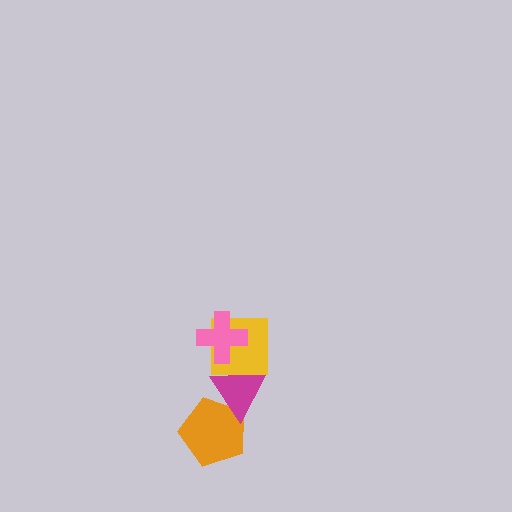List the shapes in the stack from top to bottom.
From top to bottom: the pink cross, the yellow square, the magenta triangle, the orange pentagon.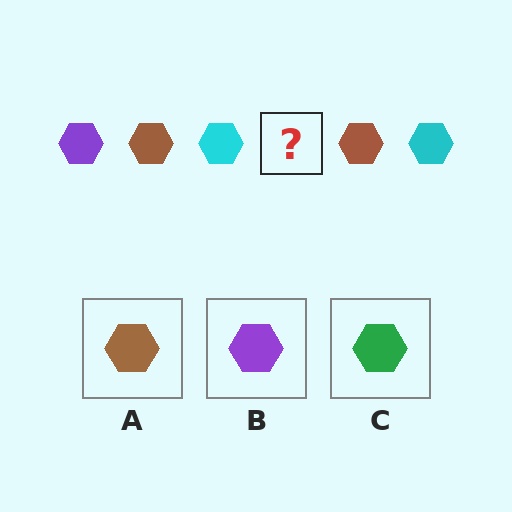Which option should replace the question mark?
Option B.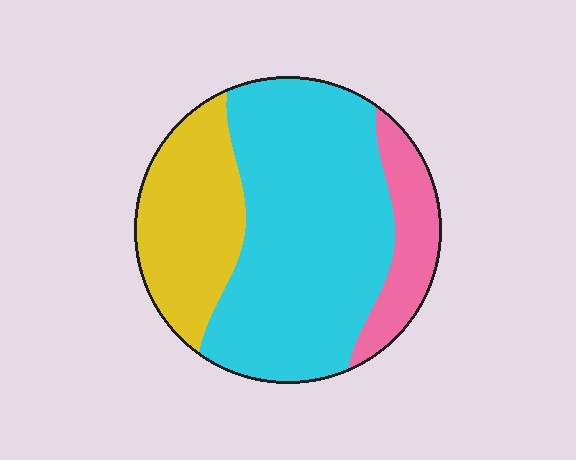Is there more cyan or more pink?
Cyan.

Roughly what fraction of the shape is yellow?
Yellow takes up about one quarter (1/4) of the shape.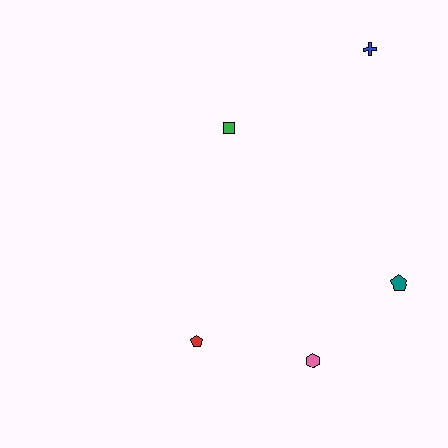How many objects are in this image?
There are 5 objects.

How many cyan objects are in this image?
There are no cyan objects.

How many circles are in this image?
There are no circles.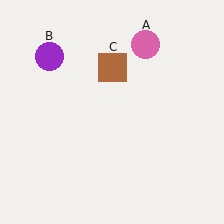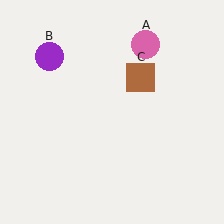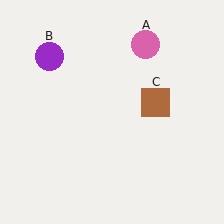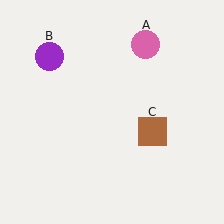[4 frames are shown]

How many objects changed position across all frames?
1 object changed position: brown square (object C).